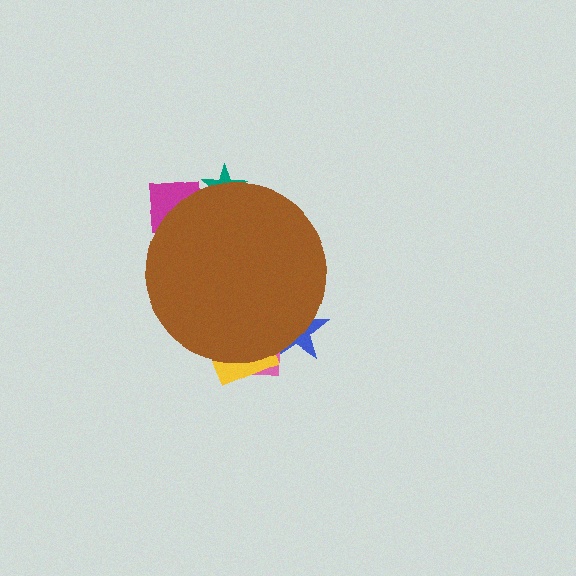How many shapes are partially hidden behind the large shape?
5 shapes are partially hidden.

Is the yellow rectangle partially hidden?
Yes, the yellow rectangle is partially hidden behind the brown circle.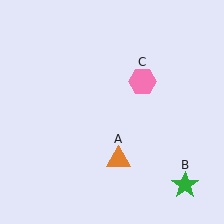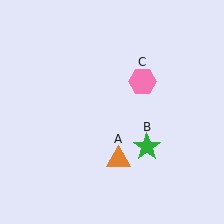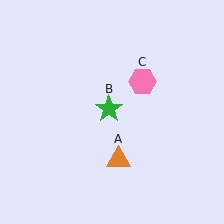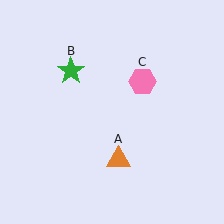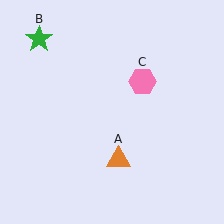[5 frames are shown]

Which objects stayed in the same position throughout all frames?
Orange triangle (object A) and pink hexagon (object C) remained stationary.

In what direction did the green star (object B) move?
The green star (object B) moved up and to the left.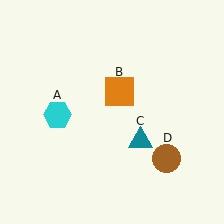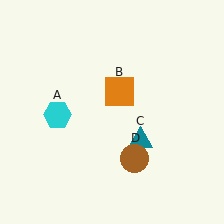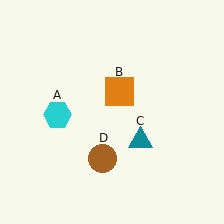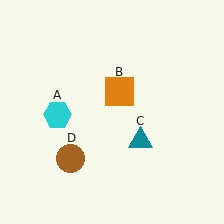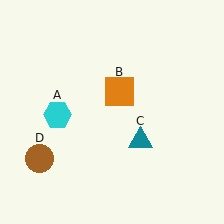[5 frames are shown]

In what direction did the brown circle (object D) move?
The brown circle (object D) moved left.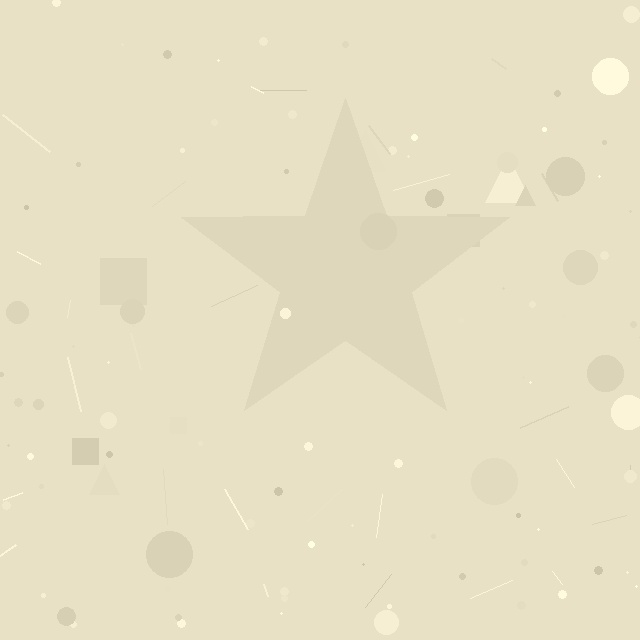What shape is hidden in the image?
A star is hidden in the image.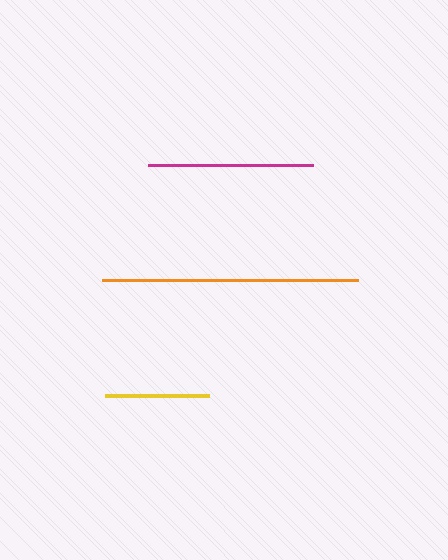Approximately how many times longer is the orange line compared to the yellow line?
The orange line is approximately 2.5 times the length of the yellow line.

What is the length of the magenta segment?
The magenta segment is approximately 165 pixels long.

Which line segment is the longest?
The orange line is the longest at approximately 256 pixels.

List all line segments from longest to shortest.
From longest to shortest: orange, magenta, yellow.